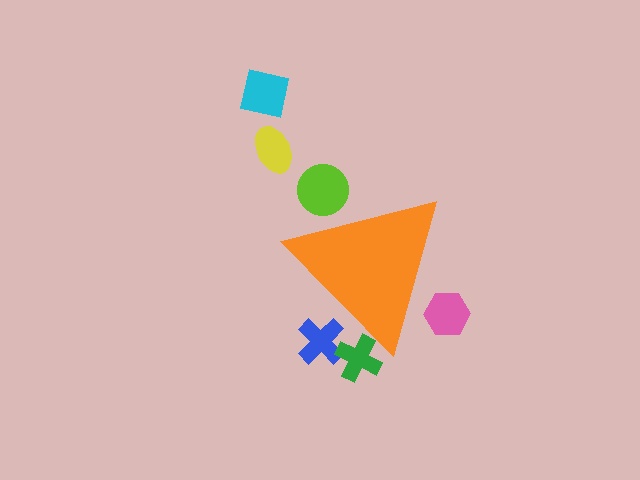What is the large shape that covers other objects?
An orange triangle.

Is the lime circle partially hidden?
Yes, the lime circle is partially hidden behind the orange triangle.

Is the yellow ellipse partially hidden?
No, the yellow ellipse is fully visible.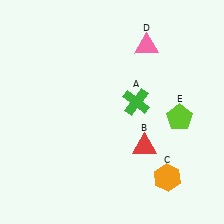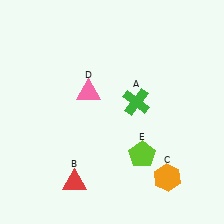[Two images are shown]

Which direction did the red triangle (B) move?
The red triangle (B) moved left.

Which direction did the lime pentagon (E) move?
The lime pentagon (E) moved left.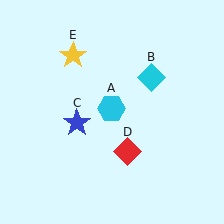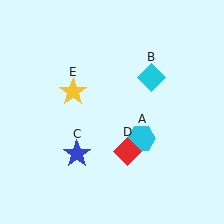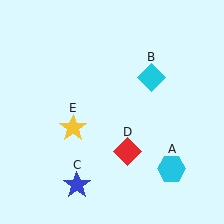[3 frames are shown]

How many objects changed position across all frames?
3 objects changed position: cyan hexagon (object A), blue star (object C), yellow star (object E).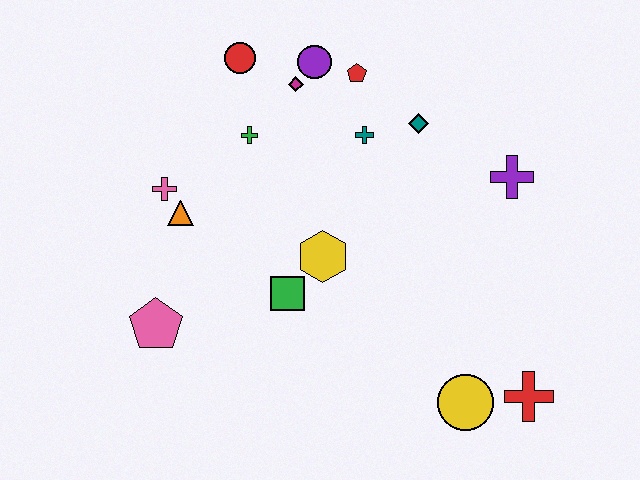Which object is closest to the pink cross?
The orange triangle is closest to the pink cross.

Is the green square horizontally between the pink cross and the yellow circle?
Yes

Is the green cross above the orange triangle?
Yes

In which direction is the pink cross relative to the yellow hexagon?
The pink cross is to the left of the yellow hexagon.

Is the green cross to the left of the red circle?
No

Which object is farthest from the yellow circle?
The red circle is farthest from the yellow circle.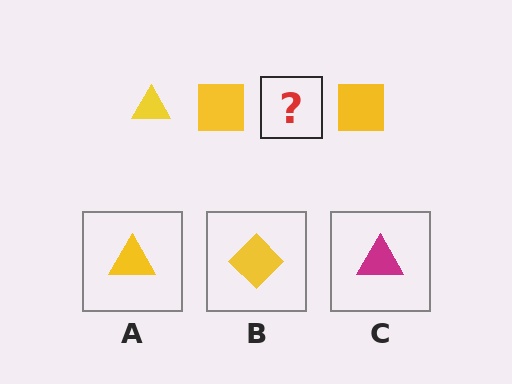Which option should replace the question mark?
Option A.